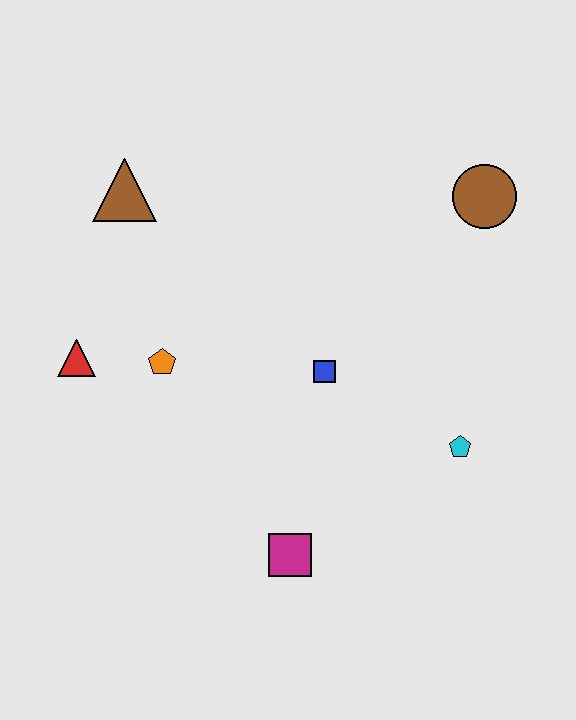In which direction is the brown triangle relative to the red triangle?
The brown triangle is above the red triangle.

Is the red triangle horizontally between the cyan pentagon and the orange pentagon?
No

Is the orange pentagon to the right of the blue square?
No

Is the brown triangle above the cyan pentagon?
Yes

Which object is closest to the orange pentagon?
The red triangle is closest to the orange pentagon.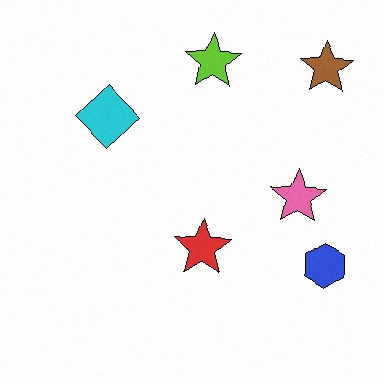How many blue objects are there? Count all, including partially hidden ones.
There is 1 blue object.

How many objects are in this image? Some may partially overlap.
There are 6 objects.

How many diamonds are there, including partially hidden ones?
There is 1 diamond.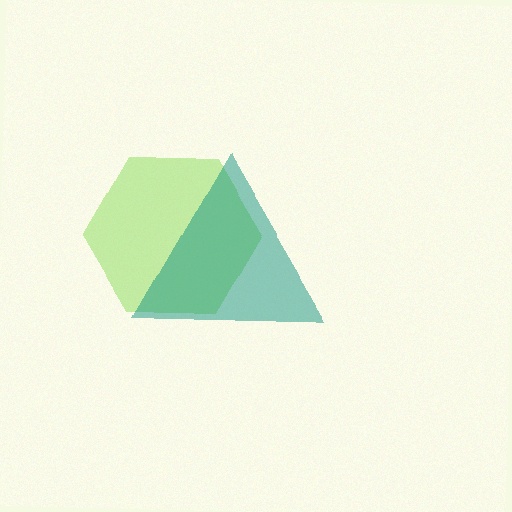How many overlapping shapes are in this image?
There are 2 overlapping shapes in the image.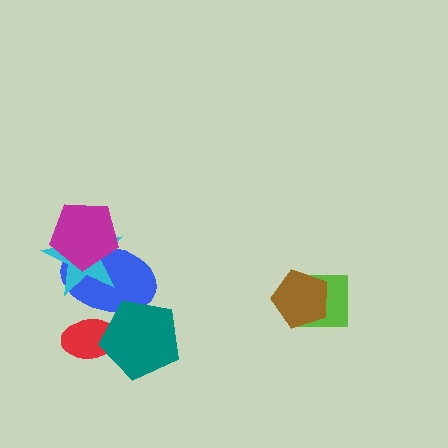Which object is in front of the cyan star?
The magenta pentagon is in front of the cyan star.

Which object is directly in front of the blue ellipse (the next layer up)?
The cyan star is directly in front of the blue ellipse.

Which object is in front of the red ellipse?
The teal pentagon is in front of the red ellipse.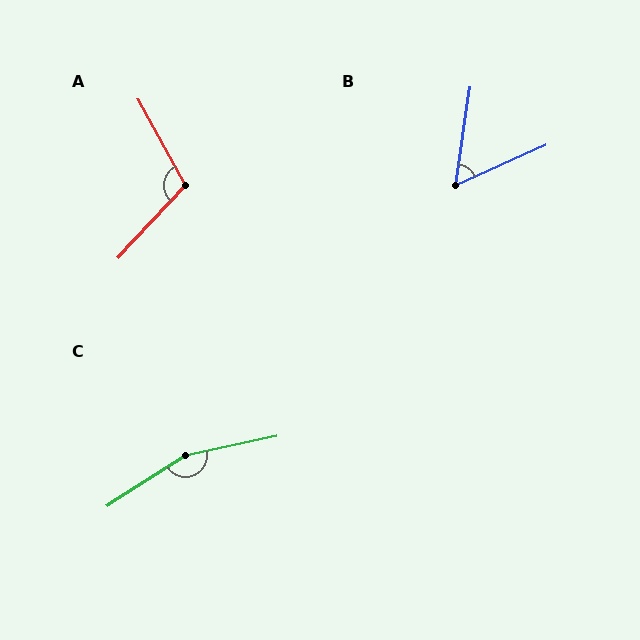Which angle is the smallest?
B, at approximately 58 degrees.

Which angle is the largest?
C, at approximately 159 degrees.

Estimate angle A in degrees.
Approximately 108 degrees.